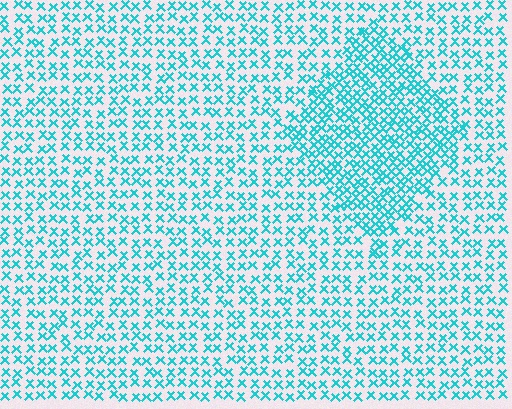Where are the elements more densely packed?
The elements are more densely packed inside the diamond boundary.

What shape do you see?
I see a diamond.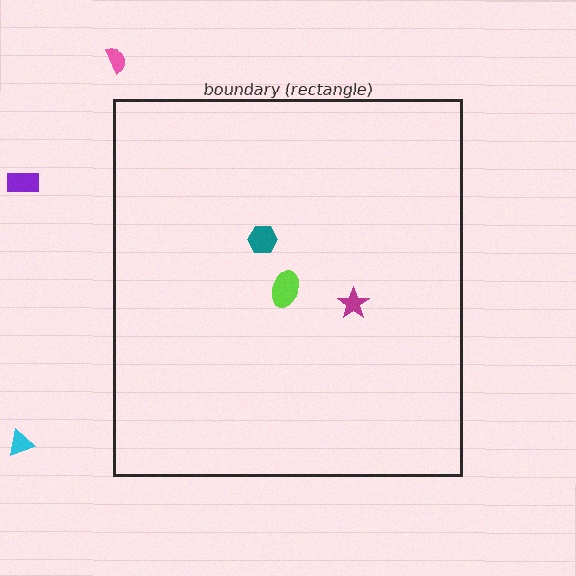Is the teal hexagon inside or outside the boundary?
Inside.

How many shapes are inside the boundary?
3 inside, 3 outside.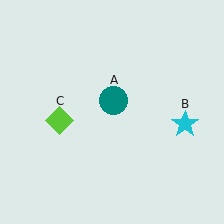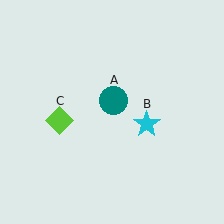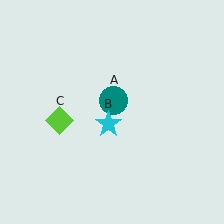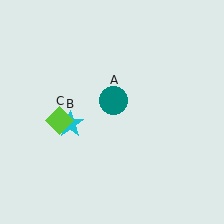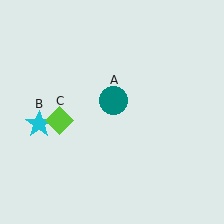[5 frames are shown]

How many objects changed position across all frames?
1 object changed position: cyan star (object B).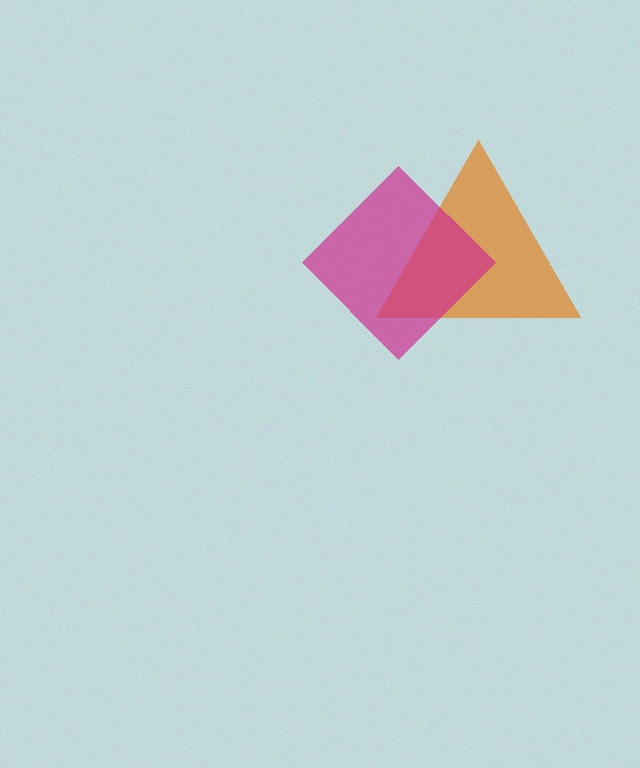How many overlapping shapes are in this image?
There are 2 overlapping shapes in the image.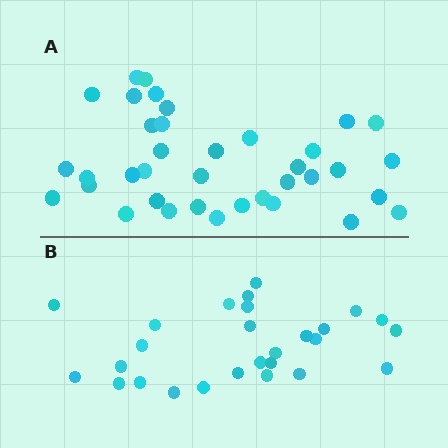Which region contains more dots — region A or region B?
Region A (the top region) has more dots.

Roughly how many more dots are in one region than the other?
Region A has roughly 10 or so more dots than region B.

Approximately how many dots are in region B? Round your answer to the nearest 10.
About 30 dots. (The exact count is 27, which rounds to 30.)